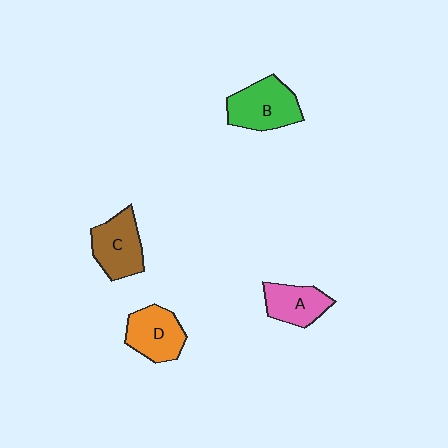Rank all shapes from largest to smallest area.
From largest to smallest: B (green), C (brown), D (orange), A (pink).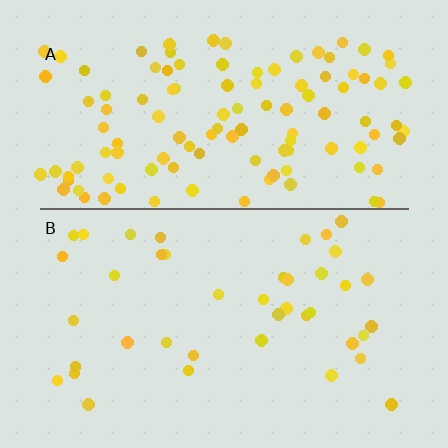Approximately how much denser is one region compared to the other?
Approximately 2.8× — region A over region B.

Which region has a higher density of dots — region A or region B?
A (the top).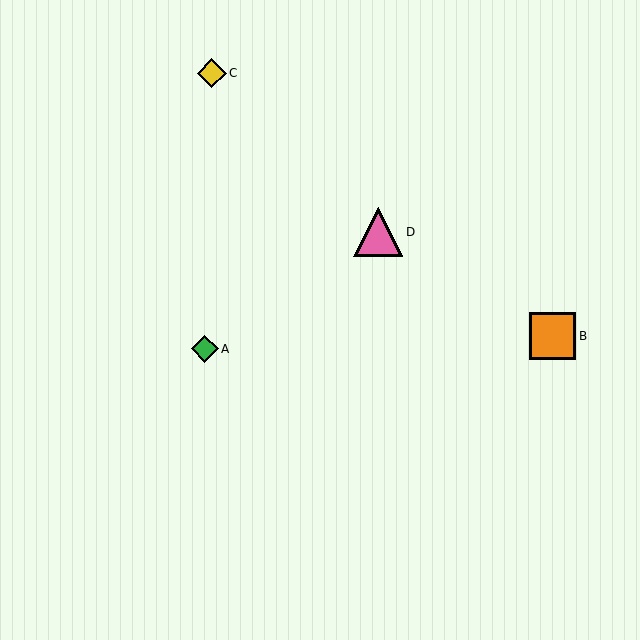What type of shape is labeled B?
Shape B is an orange square.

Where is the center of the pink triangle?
The center of the pink triangle is at (378, 232).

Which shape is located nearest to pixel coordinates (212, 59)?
The yellow diamond (labeled C) at (212, 73) is nearest to that location.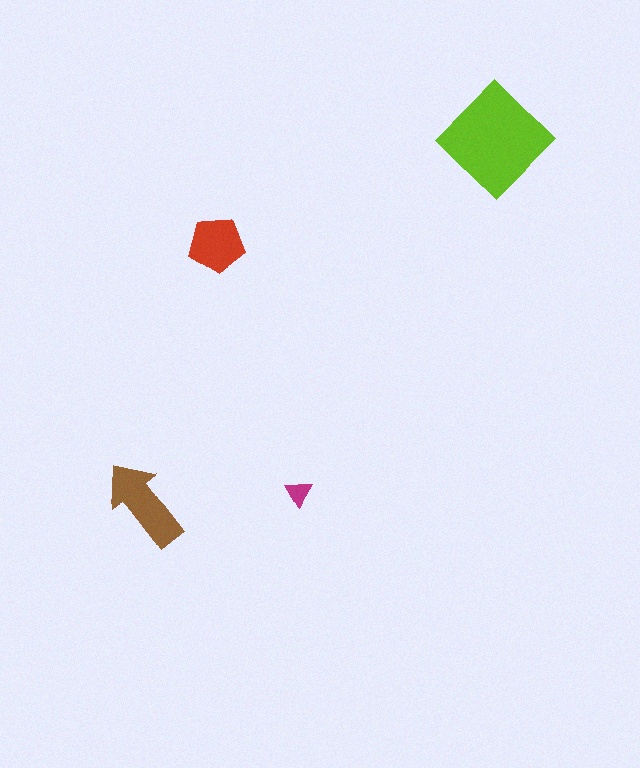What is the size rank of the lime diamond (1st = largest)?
1st.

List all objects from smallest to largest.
The magenta triangle, the red pentagon, the brown arrow, the lime diamond.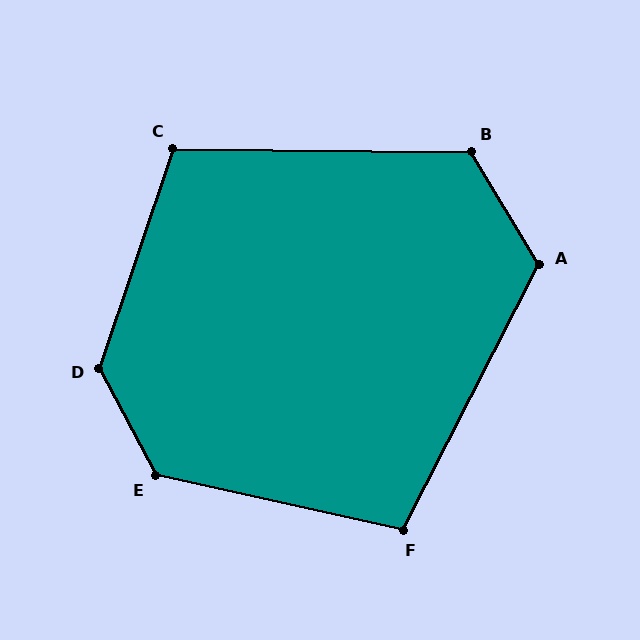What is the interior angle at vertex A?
Approximately 122 degrees (obtuse).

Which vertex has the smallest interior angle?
F, at approximately 105 degrees.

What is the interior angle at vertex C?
Approximately 108 degrees (obtuse).